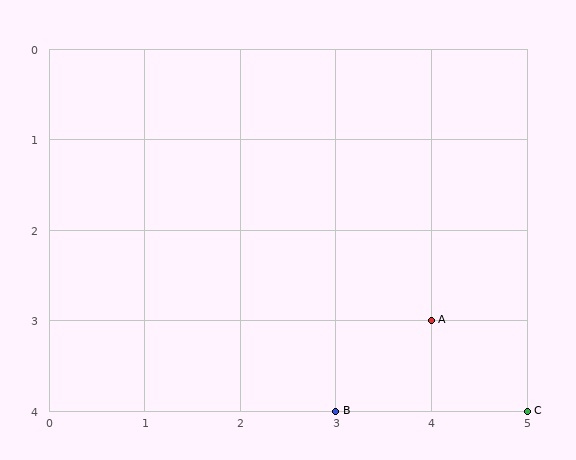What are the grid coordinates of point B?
Point B is at grid coordinates (3, 4).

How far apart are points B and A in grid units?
Points B and A are 1 column and 1 row apart (about 1.4 grid units diagonally).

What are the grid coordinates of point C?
Point C is at grid coordinates (5, 4).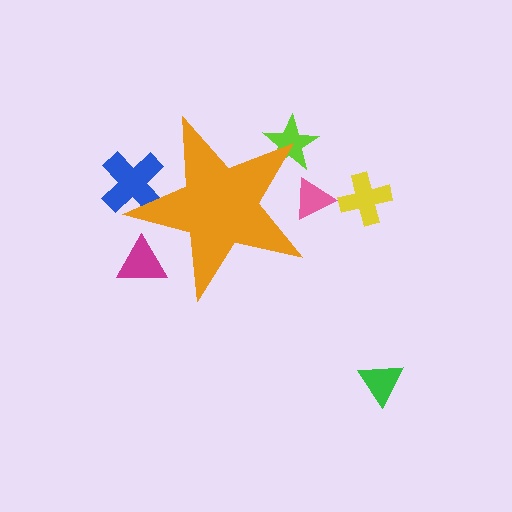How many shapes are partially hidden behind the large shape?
4 shapes are partially hidden.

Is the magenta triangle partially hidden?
Yes, the magenta triangle is partially hidden behind the orange star.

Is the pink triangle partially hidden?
Yes, the pink triangle is partially hidden behind the orange star.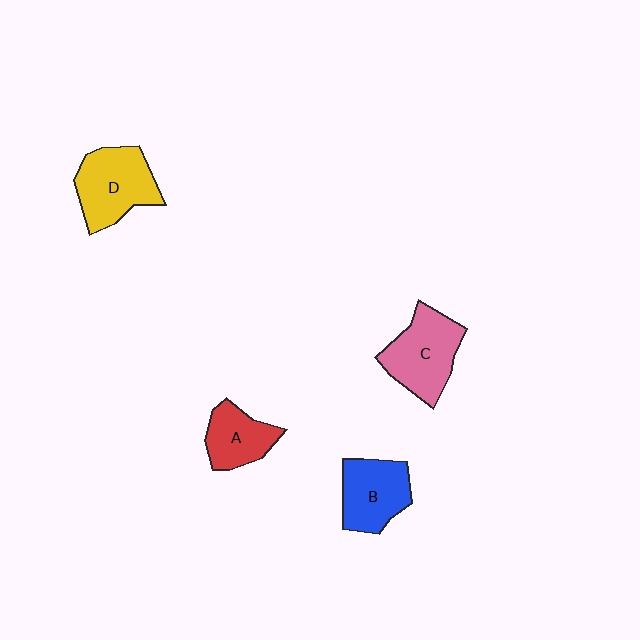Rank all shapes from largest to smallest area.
From largest to smallest: D (yellow), C (pink), B (blue), A (red).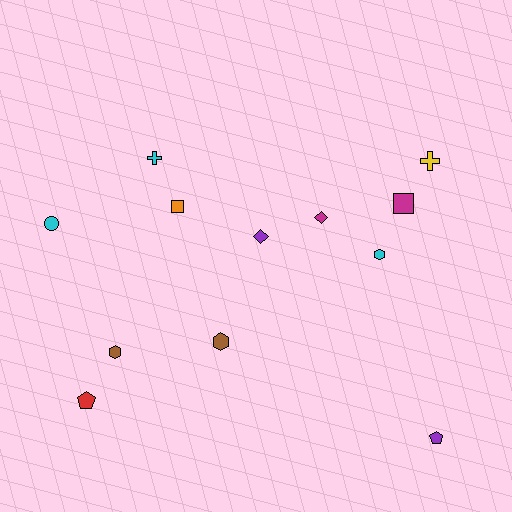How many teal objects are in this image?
There are no teal objects.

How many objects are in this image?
There are 12 objects.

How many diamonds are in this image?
There are 2 diamonds.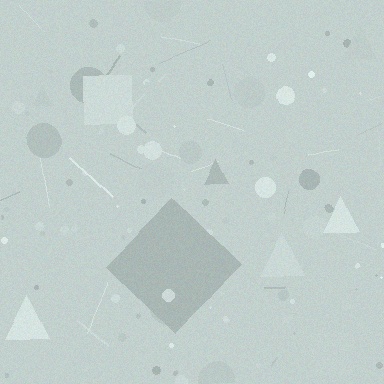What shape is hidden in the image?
A diamond is hidden in the image.